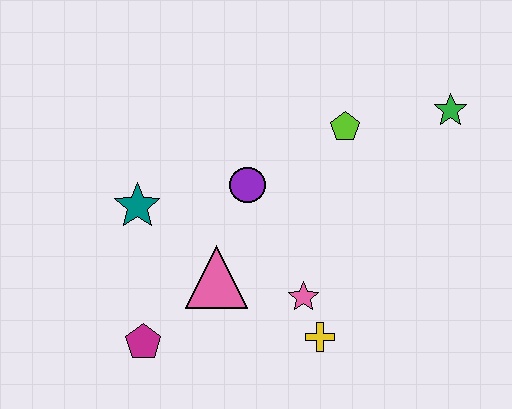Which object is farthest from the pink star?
The green star is farthest from the pink star.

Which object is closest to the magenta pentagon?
The pink triangle is closest to the magenta pentagon.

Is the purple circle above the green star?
No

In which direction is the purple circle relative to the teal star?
The purple circle is to the right of the teal star.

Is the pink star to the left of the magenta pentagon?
No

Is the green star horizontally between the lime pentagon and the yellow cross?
No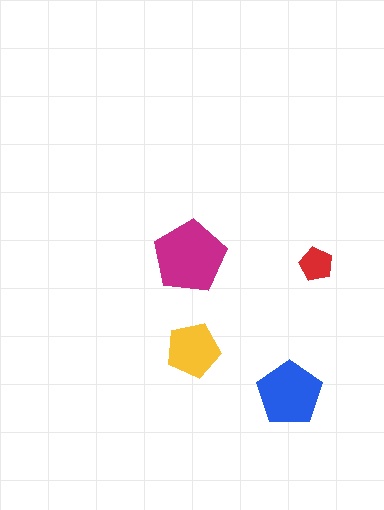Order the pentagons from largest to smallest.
the magenta one, the blue one, the yellow one, the red one.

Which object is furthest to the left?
The magenta pentagon is leftmost.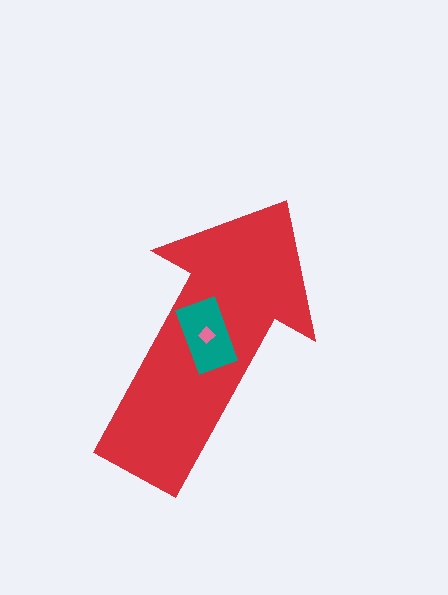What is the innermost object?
The pink diamond.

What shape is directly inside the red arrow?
The teal rectangle.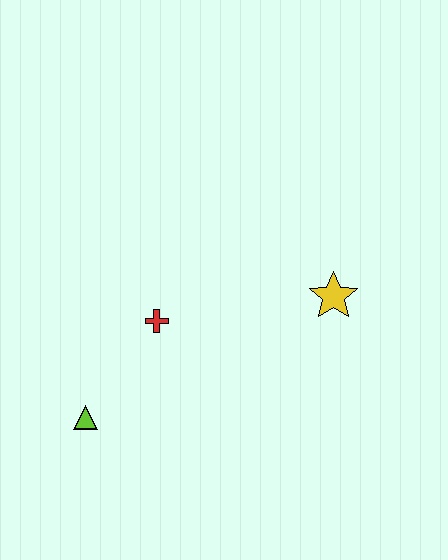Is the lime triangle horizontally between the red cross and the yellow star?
No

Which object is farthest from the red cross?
The yellow star is farthest from the red cross.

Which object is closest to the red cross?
The lime triangle is closest to the red cross.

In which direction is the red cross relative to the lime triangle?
The red cross is above the lime triangle.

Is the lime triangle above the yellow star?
No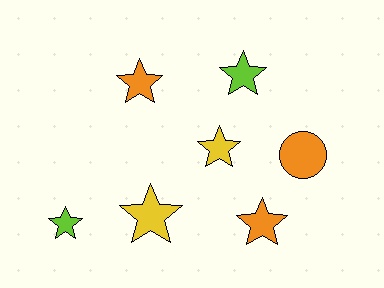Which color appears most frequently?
Orange, with 3 objects.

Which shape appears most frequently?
Star, with 6 objects.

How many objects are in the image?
There are 7 objects.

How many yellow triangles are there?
There are no yellow triangles.